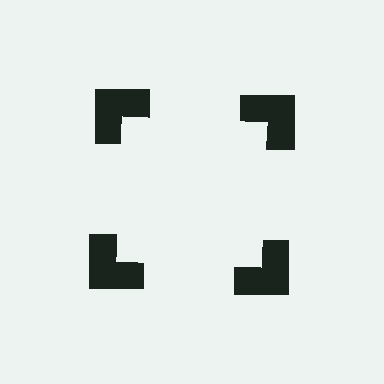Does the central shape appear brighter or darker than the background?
It typically appears slightly brighter than the background, even though no actual brightness change is drawn.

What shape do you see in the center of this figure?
An illusory square — its edges are inferred from the aligned wedge cuts in the notched squares, not physically drawn.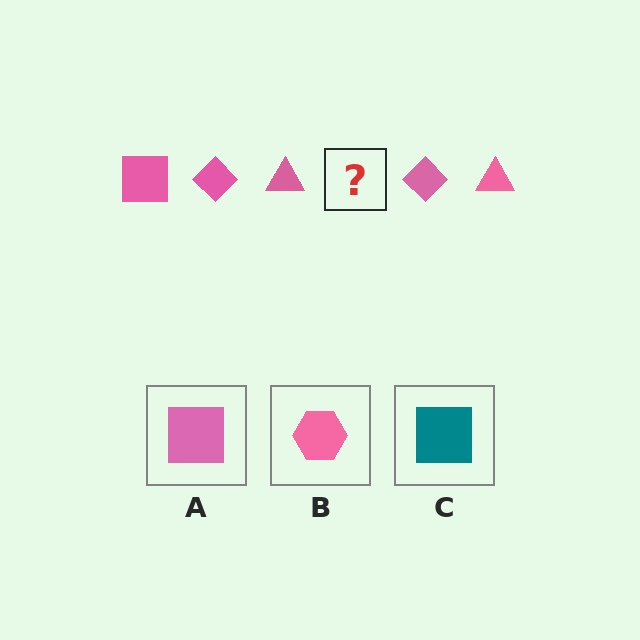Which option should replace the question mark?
Option A.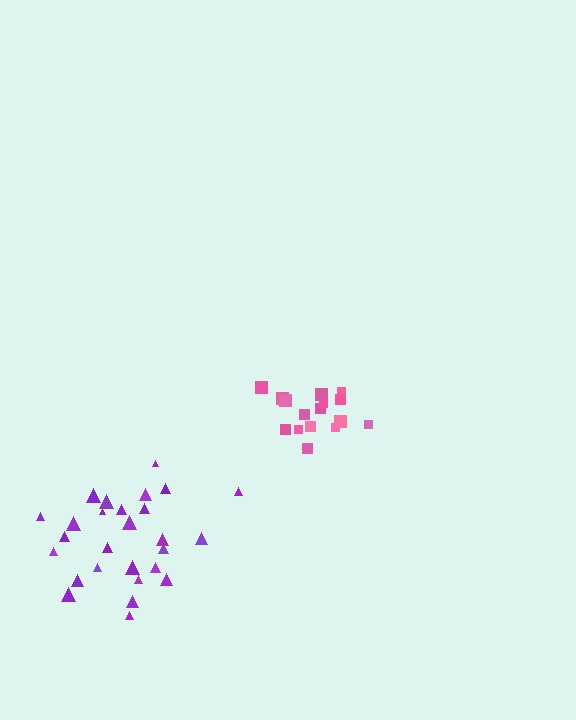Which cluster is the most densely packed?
Pink.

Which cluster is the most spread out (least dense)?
Purple.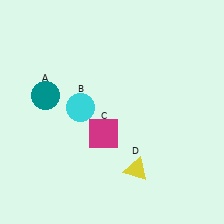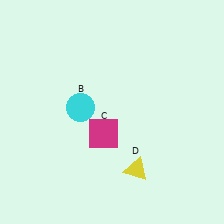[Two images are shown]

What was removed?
The teal circle (A) was removed in Image 2.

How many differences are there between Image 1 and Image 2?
There is 1 difference between the two images.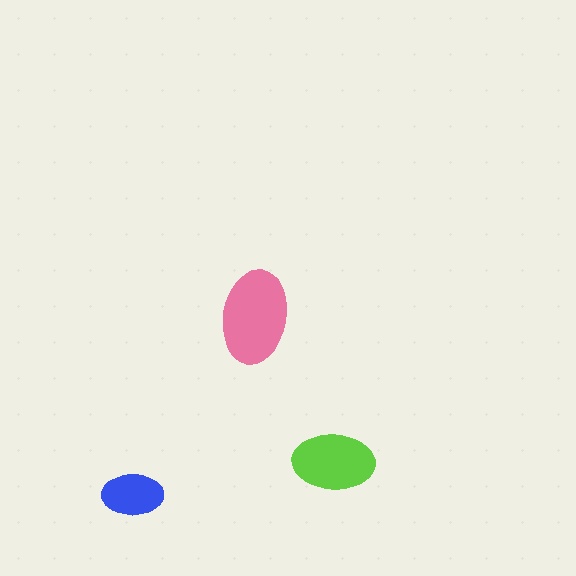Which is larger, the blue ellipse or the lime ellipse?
The lime one.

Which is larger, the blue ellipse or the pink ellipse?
The pink one.